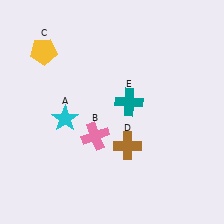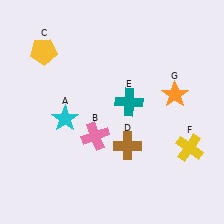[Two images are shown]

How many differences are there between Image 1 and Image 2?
There are 2 differences between the two images.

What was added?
A yellow cross (F), an orange star (G) were added in Image 2.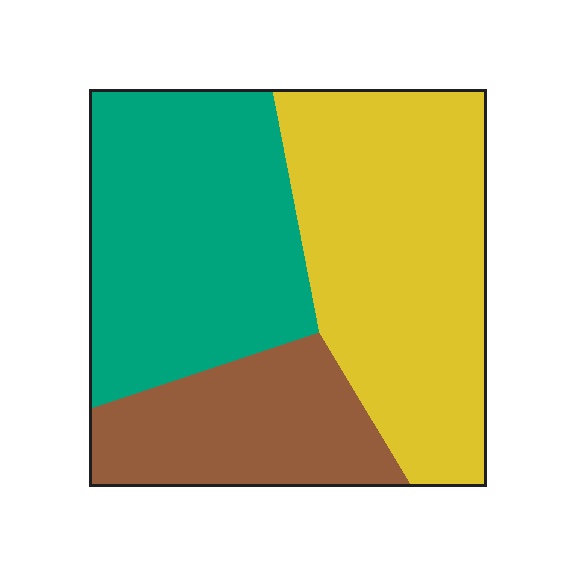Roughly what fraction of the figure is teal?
Teal covers about 35% of the figure.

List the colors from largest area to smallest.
From largest to smallest: yellow, teal, brown.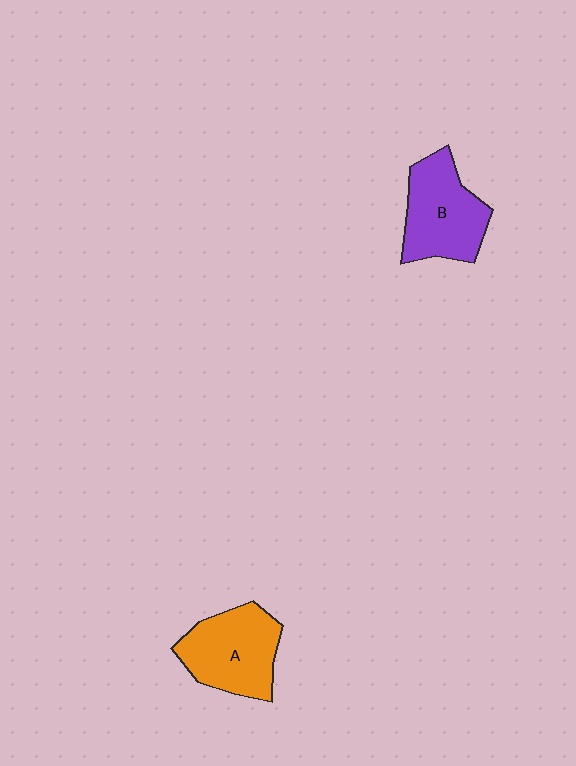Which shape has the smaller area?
Shape B (purple).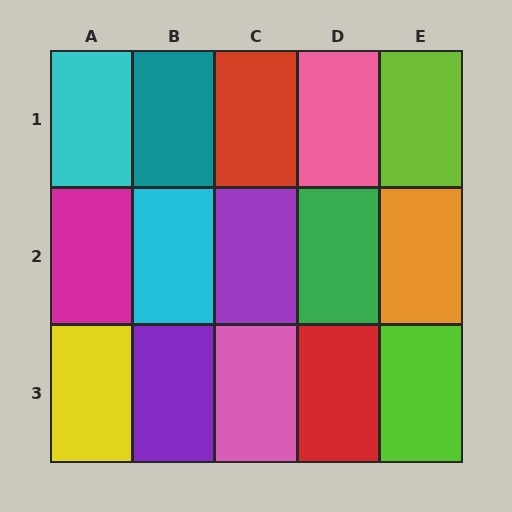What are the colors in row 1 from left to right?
Cyan, teal, red, pink, lime.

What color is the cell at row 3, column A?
Yellow.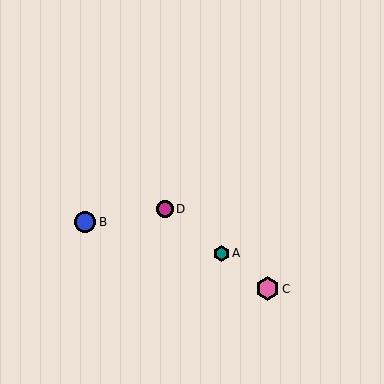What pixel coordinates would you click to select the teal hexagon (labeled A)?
Click at (221, 253) to select the teal hexagon A.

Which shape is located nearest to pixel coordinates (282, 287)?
The pink hexagon (labeled C) at (268, 289) is nearest to that location.